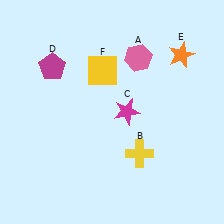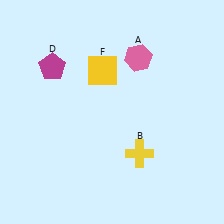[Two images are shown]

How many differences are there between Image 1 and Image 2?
There are 2 differences between the two images.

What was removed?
The orange star (E), the magenta star (C) were removed in Image 2.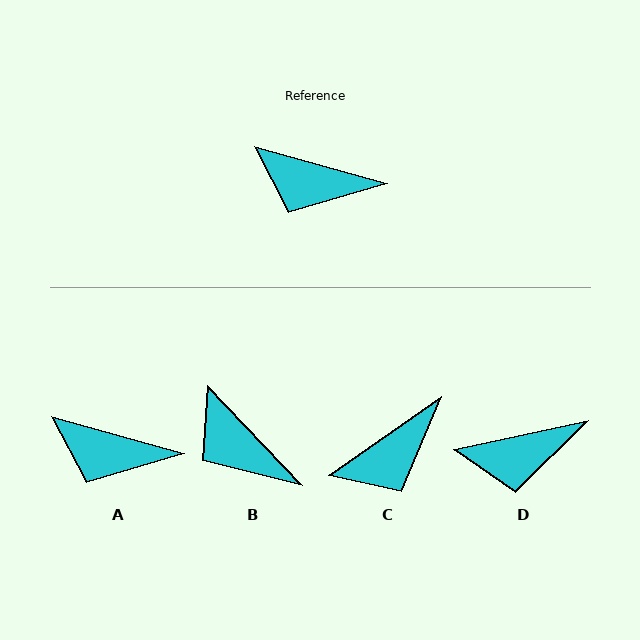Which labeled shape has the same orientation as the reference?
A.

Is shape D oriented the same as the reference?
No, it is off by about 28 degrees.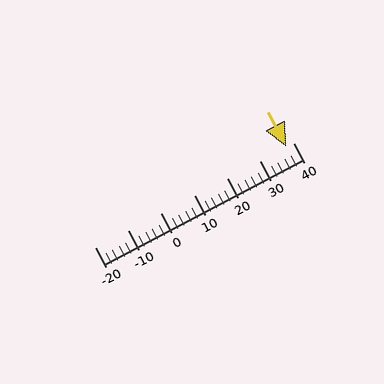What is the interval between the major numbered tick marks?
The major tick marks are spaced 10 units apart.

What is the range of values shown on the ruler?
The ruler shows values from -20 to 40.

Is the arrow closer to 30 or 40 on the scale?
The arrow is closer to 40.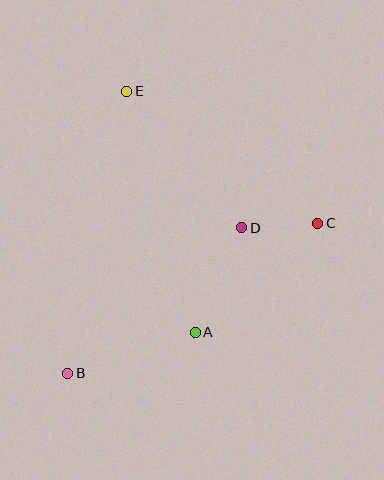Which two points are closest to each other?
Points C and D are closest to each other.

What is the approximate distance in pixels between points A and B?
The distance between A and B is approximately 134 pixels.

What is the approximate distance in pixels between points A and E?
The distance between A and E is approximately 250 pixels.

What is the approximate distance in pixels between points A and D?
The distance between A and D is approximately 114 pixels.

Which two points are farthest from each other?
Points B and C are farthest from each other.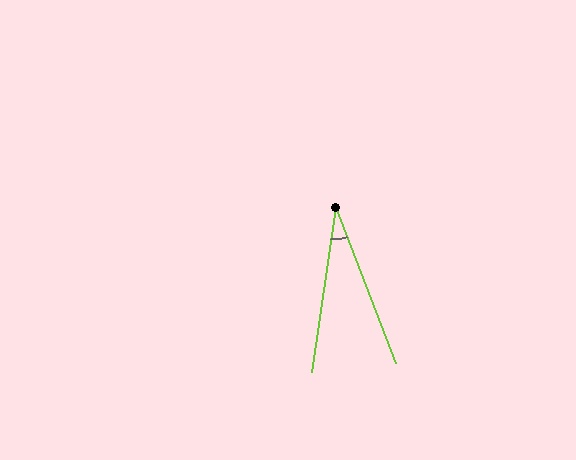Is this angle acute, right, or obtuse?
It is acute.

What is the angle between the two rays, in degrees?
Approximately 29 degrees.